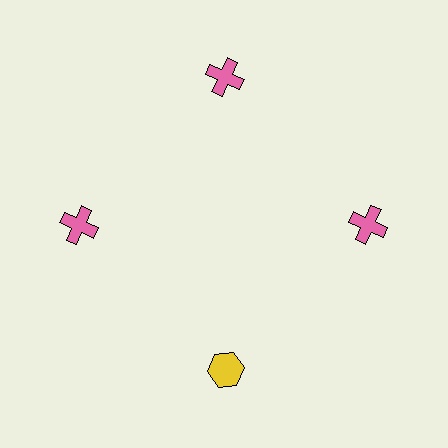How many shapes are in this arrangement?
There are 4 shapes arranged in a ring pattern.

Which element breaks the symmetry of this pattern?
The yellow hexagon at roughly the 6 o'clock position breaks the symmetry. All other shapes are pink crosses.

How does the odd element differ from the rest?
It differs in both color (yellow instead of pink) and shape (hexagon instead of cross).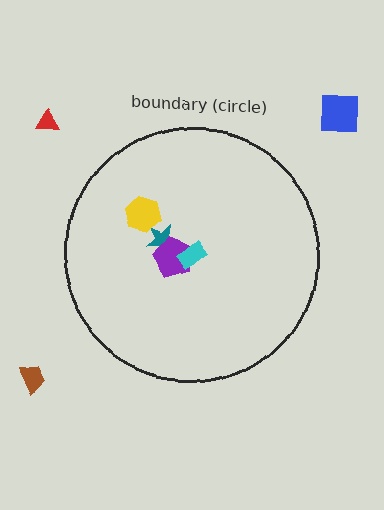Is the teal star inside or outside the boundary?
Inside.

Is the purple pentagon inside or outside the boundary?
Inside.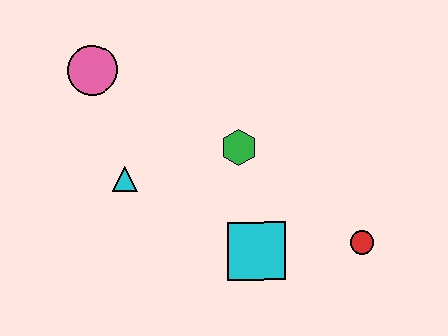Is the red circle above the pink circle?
No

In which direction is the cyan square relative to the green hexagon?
The cyan square is below the green hexagon.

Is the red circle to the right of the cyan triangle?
Yes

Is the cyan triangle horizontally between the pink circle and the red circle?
Yes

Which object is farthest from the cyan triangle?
The red circle is farthest from the cyan triangle.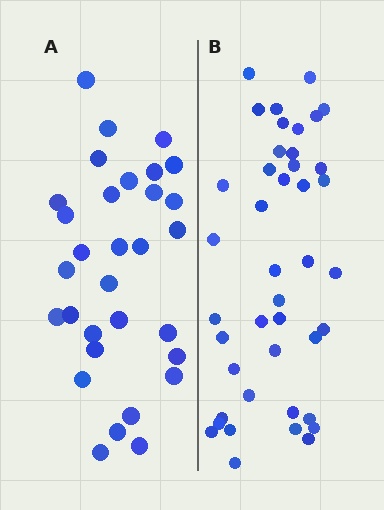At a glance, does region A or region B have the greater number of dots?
Region B (the right region) has more dots.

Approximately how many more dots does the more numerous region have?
Region B has roughly 12 or so more dots than region A.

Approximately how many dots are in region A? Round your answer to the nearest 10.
About 30 dots. (The exact count is 31, which rounds to 30.)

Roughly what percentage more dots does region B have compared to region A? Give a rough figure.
About 35% more.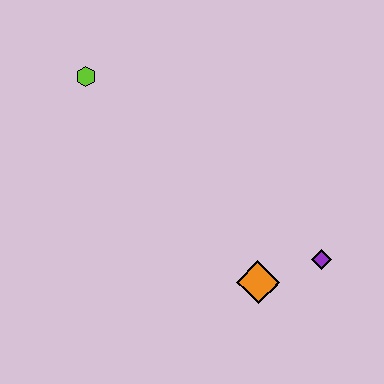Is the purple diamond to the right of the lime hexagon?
Yes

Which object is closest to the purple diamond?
The orange diamond is closest to the purple diamond.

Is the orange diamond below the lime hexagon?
Yes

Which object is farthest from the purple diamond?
The lime hexagon is farthest from the purple diamond.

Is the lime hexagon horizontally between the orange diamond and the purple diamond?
No